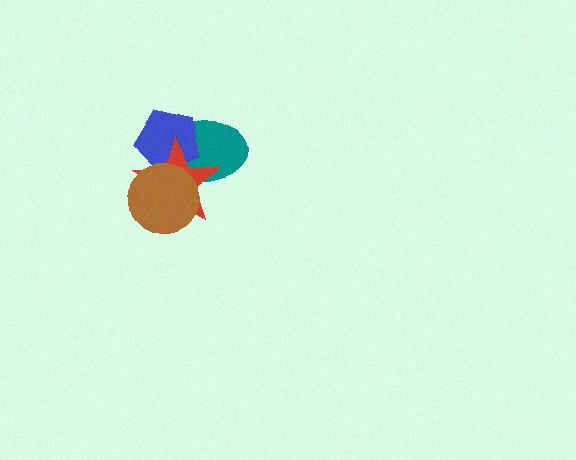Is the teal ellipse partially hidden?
Yes, it is partially covered by another shape.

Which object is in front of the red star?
The brown circle is in front of the red star.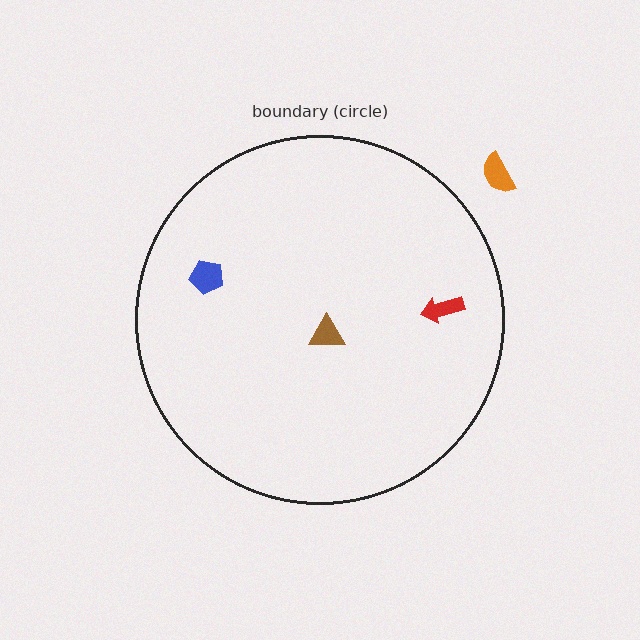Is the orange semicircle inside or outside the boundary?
Outside.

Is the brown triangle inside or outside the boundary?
Inside.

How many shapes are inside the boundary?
3 inside, 1 outside.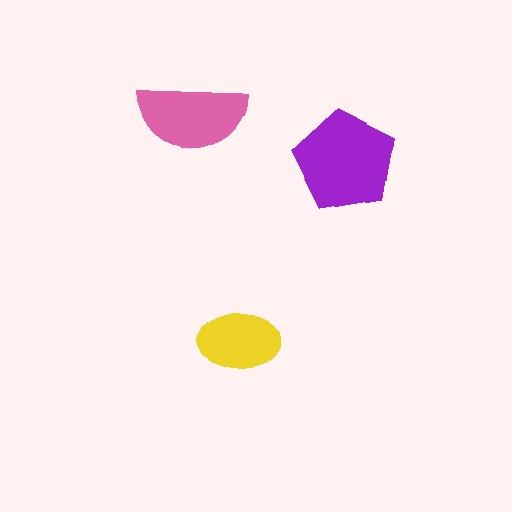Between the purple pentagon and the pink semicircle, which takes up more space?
The purple pentagon.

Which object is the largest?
The purple pentagon.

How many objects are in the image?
There are 3 objects in the image.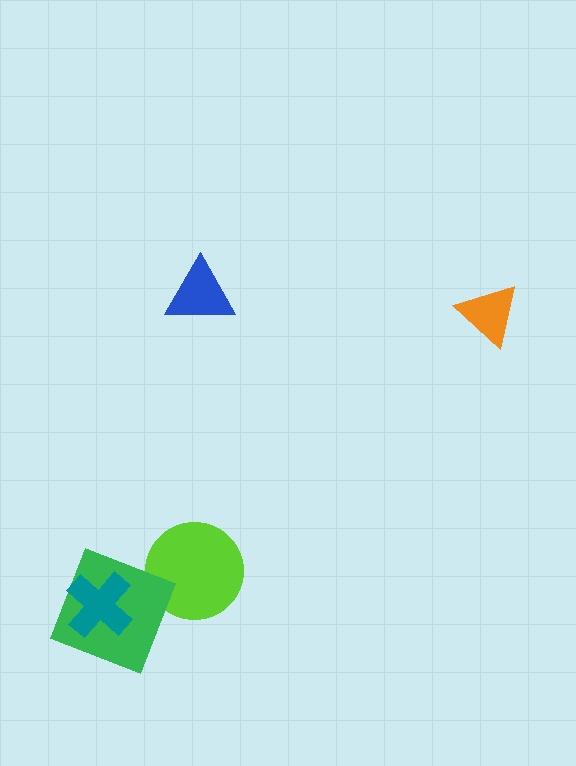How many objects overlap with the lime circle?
0 objects overlap with the lime circle.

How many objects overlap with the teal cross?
1 object overlaps with the teal cross.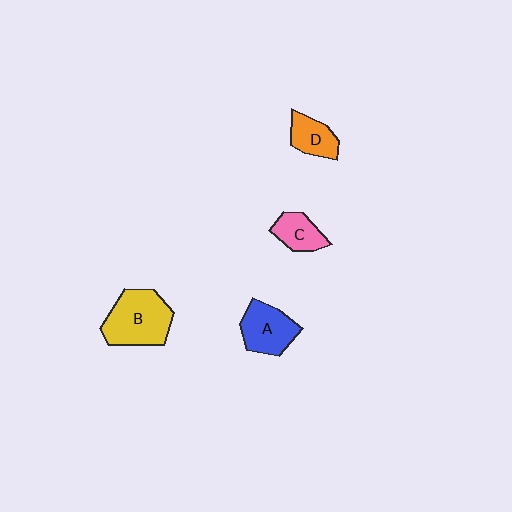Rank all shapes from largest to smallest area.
From largest to smallest: B (yellow), A (blue), D (orange), C (pink).